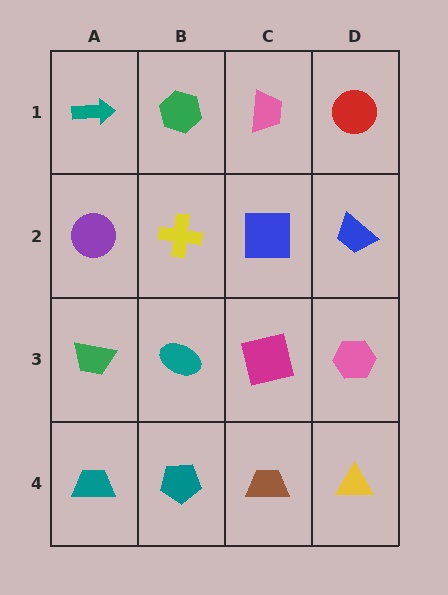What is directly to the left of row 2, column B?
A purple circle.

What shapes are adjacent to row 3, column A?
A purple circle (row 2, column A), a teal trapezoid (row 4, column A), a teal ellipse (row 3, column B).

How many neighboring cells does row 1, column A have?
2.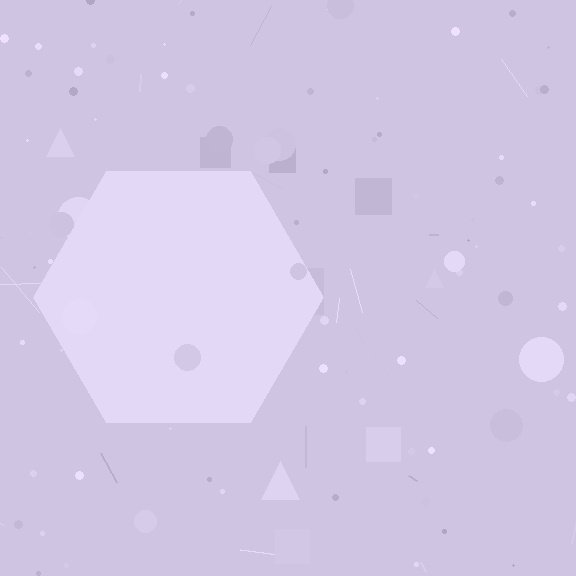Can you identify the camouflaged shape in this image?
The camouflaged shape is a hexagon.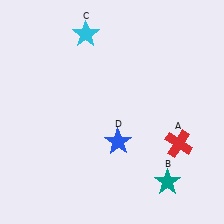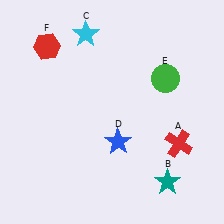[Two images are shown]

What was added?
A green circle (E), a red hexagon (F) were added in Image 2.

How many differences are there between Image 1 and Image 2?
There are 2 differences between the two images.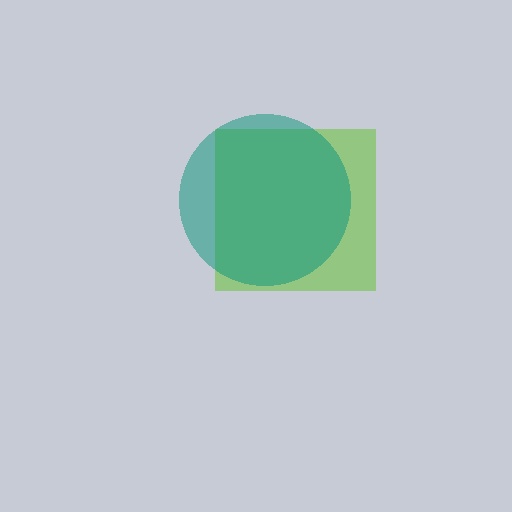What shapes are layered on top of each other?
The layered shapes are: a lime square, a teal circle.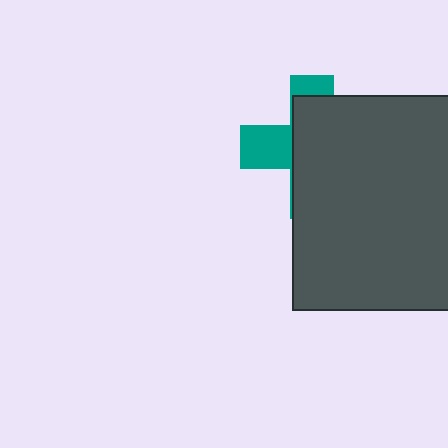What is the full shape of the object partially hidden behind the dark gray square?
The partially hidden object is a teal cross.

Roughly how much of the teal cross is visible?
A small part of it is visible (roughly 31%).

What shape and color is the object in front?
The object in front is a dark gray square.